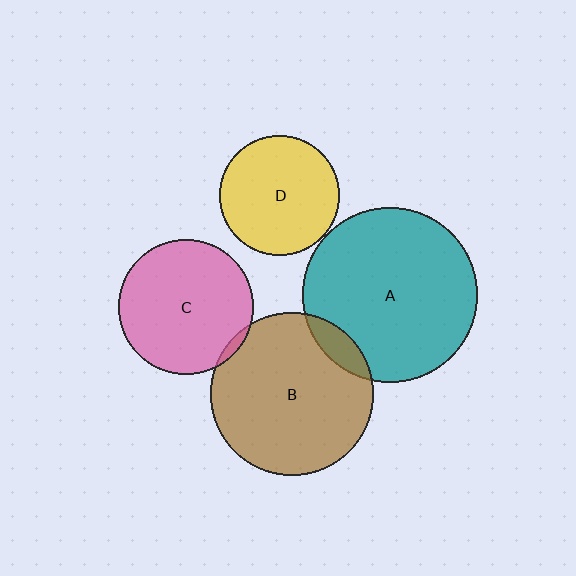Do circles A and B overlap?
Yes.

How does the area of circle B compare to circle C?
Approximately 1.5 times.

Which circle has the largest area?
Circle A (teal).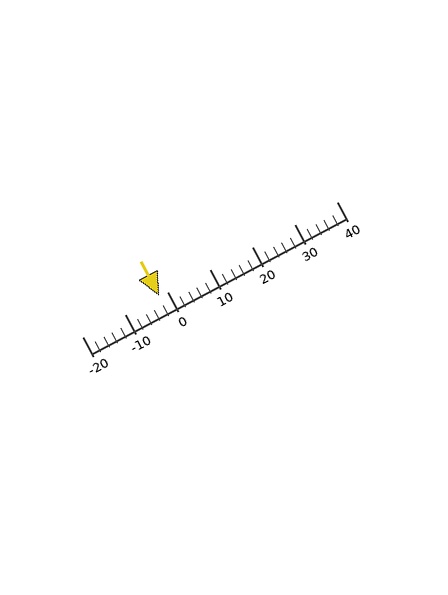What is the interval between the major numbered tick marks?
The major tick marks are spaced 10 units apart.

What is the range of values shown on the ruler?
The ruler shows values from -20 to 40.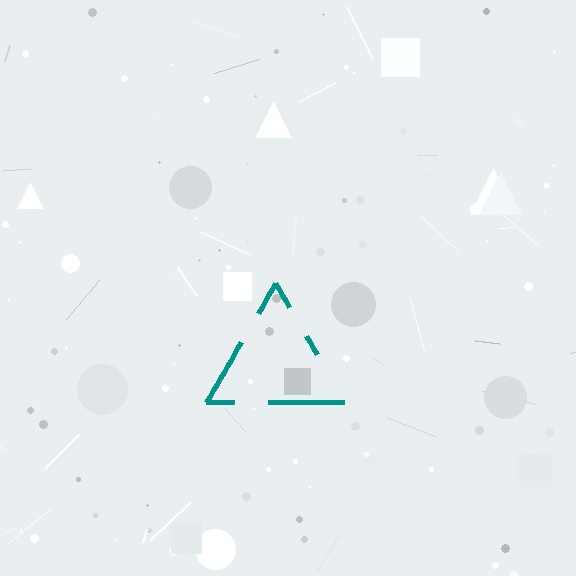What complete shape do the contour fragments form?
The contour fragments form a triangle.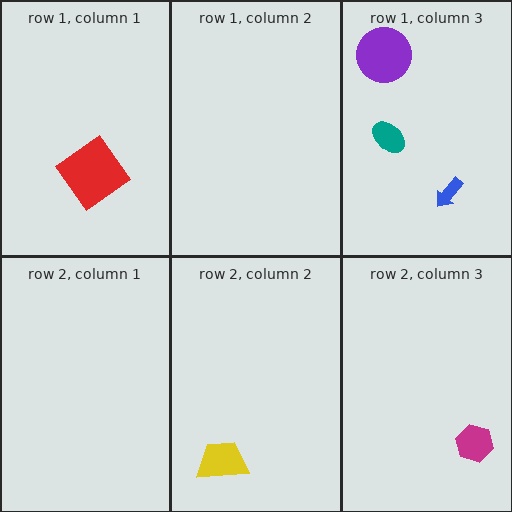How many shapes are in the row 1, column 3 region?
3.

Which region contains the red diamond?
The row 1, column 1 region.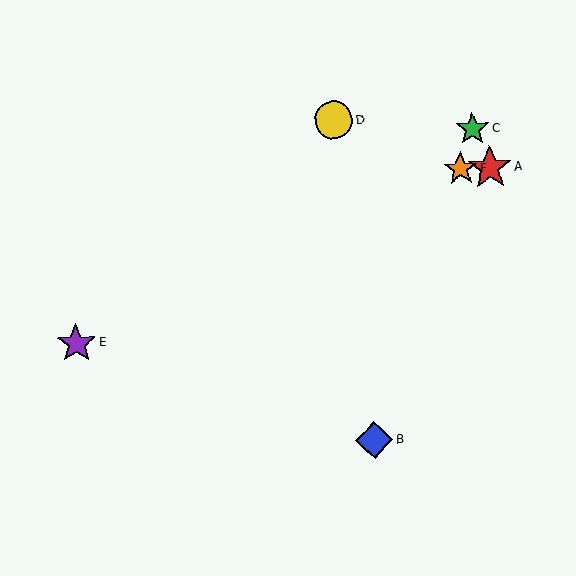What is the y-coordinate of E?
Object E is at y≈343.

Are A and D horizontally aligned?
No, A is at y≈168 and D is at y≈120.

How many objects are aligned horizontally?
2 objects (A, F) are aligned horizontally.